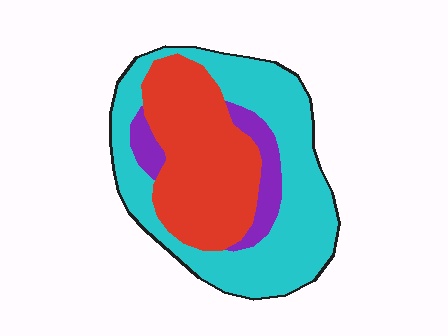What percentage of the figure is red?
Red covers about 35% of the figure.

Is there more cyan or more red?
Cyan.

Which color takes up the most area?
Cyan, at roughly 50%.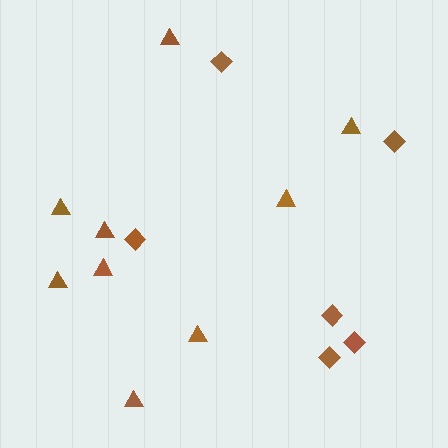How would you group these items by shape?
There are 2 groups: one group of triangles (9) and one group of diamonds (6).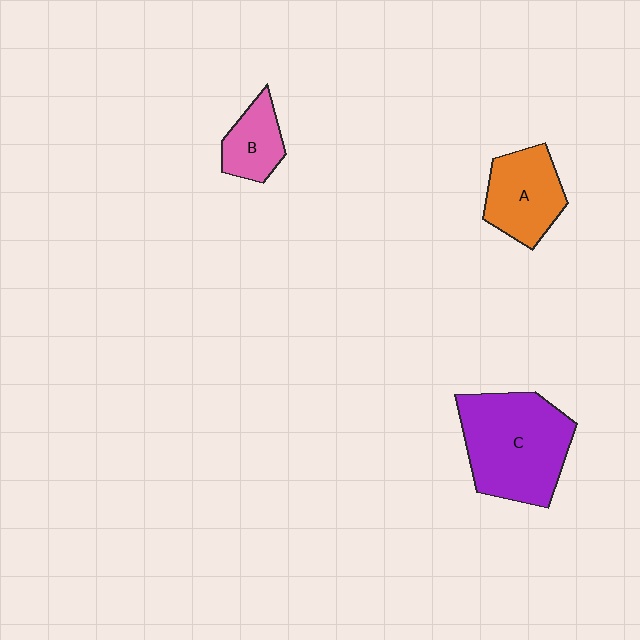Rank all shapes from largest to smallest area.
From largest to smallest: C (purple), A (orange), B (pink).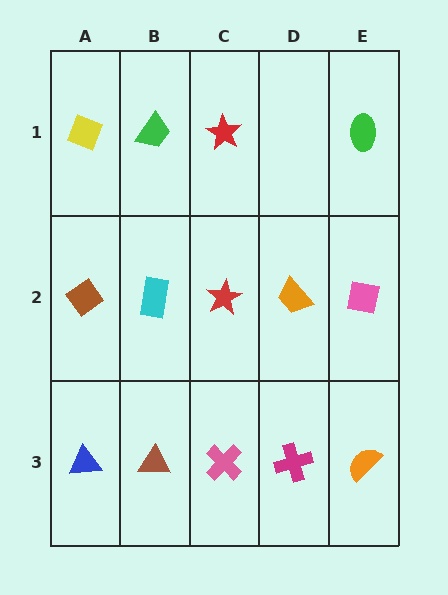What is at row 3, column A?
A blue triangle.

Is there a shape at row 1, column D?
No, that cell is empty.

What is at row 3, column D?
A magenta cross.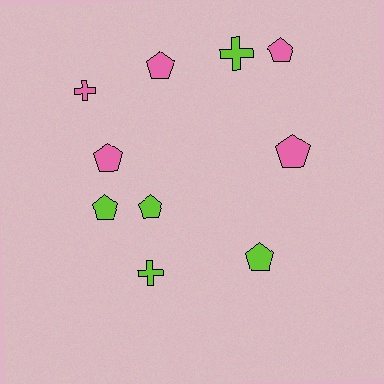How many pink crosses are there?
There is 1 pink cross.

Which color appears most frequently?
Lime, with 5 objects.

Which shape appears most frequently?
Pentagon, with 7 objects.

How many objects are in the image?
There are 10 objects.